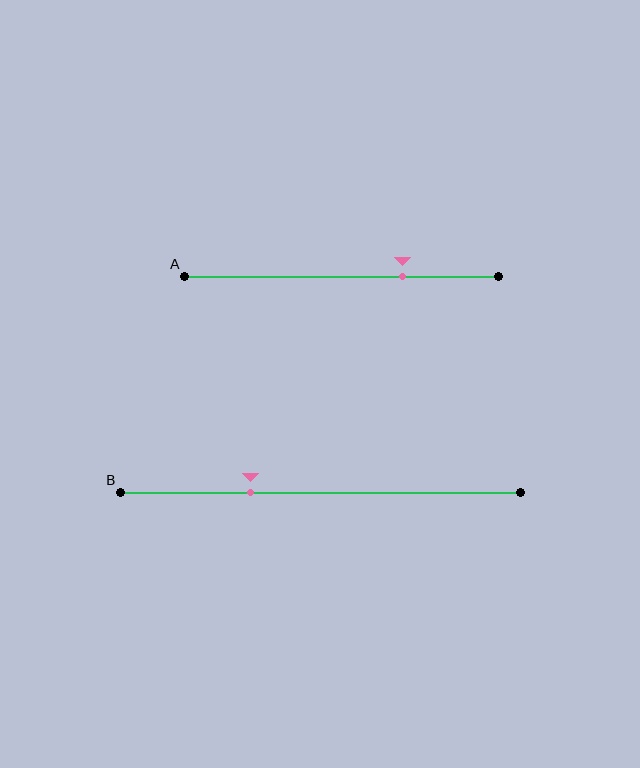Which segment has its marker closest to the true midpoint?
Segment B has its marker closest to the true midpoint.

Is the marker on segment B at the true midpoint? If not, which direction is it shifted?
No, the marker on segment B is shifted to the left by about 18% of the segment length.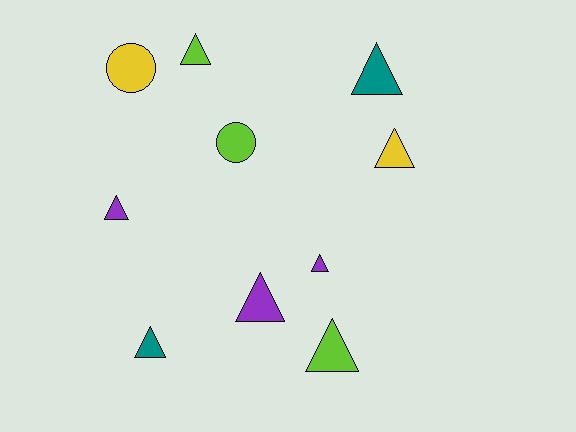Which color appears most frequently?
Purple, with 3 objects.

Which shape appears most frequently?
Triangle, with 8 objects.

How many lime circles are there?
There is 1 lime circle.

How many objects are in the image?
There are 10 objects.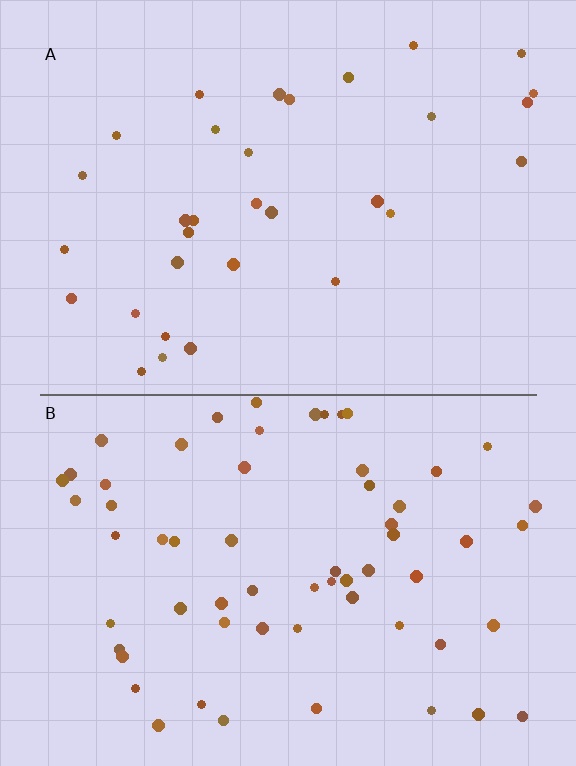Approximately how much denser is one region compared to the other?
Approximately 1.9× — region B over region A.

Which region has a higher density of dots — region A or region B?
B (the bottom).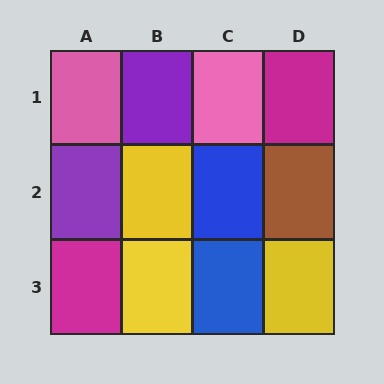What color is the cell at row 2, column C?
Blue.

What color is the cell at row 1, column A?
Pink.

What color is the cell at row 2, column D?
Brown.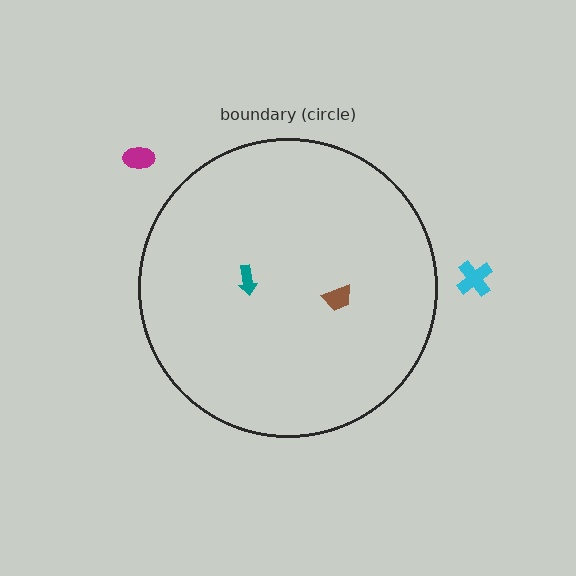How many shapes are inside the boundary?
2 inside, 2 outside.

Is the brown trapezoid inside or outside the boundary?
Inside.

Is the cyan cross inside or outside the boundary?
Outside.